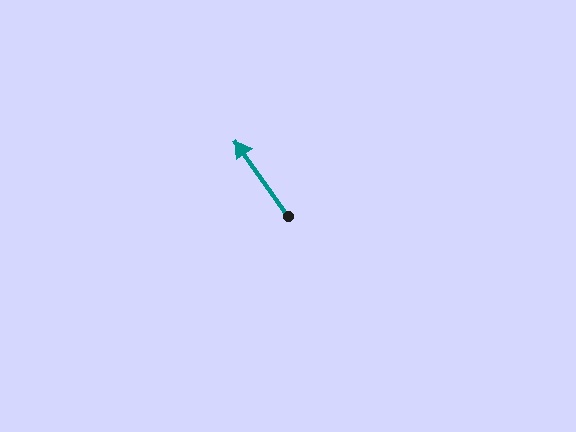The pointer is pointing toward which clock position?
Roughly 11 o'clock.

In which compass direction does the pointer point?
Northwest.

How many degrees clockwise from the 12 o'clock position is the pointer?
Approximately 325 degrees.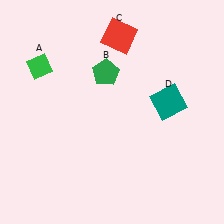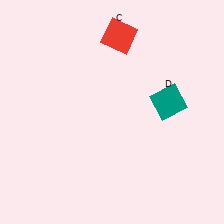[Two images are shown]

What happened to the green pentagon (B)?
The green pentagon (B) was removed in Image 2. It was in the top-left area of Image 1.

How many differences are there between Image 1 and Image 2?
There are 2 differences between the two images.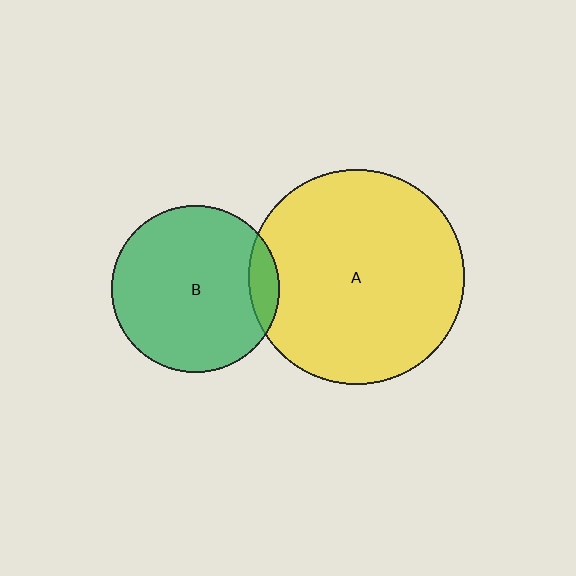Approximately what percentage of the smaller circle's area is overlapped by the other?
Approximately 10%.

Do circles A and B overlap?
Yes.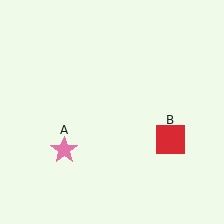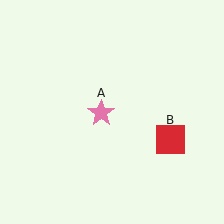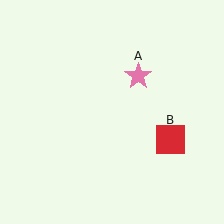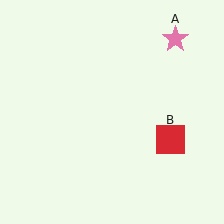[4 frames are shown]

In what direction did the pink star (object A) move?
The pink star (object A) moved up and to the right.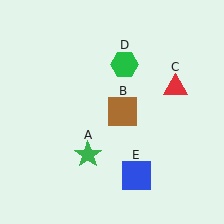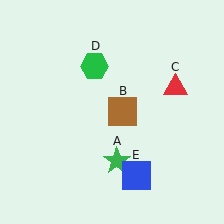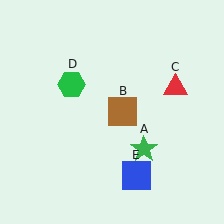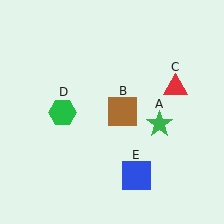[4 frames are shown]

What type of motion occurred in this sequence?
The green star (object A), green hexagon (object D) rotated counterclockwise around the center of the scene.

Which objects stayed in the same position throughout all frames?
Brown square (object B) and red triangle (object C) and blue square (object E) remained stationary.